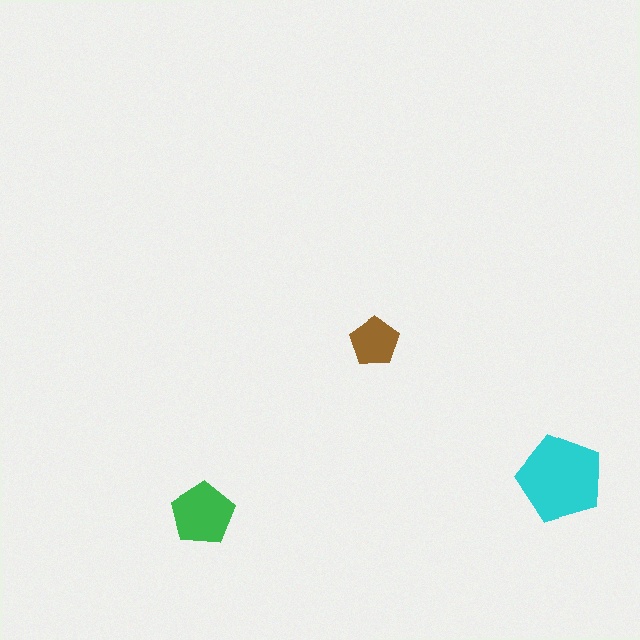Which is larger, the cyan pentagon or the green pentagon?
The cyan one.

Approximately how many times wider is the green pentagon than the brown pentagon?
About 1.5 times wider.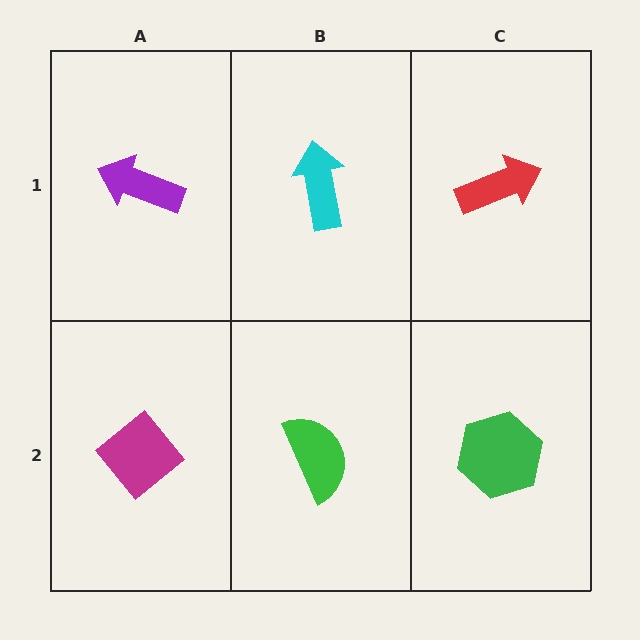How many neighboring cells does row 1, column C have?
2.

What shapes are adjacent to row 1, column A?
A magenta diamond (row 2, column A), a cyan arrow (row 1, column B).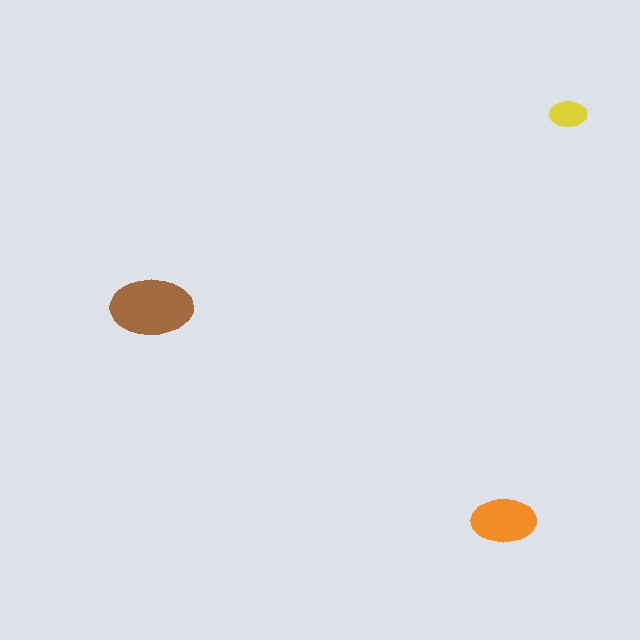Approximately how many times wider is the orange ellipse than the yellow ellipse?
About 1.5 times wider.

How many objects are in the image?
There are 3 objects in the image.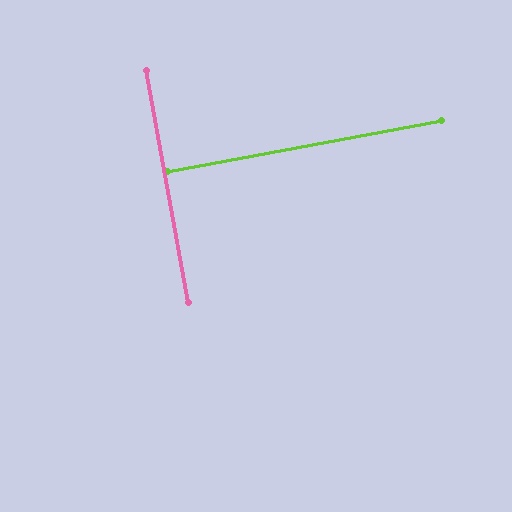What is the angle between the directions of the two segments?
Approximately 90 degrees.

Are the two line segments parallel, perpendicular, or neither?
Perpendicular — they meet at approximately 90°.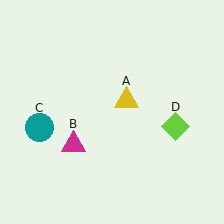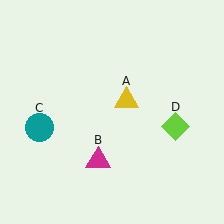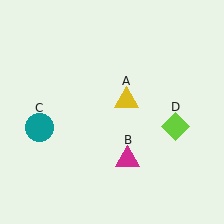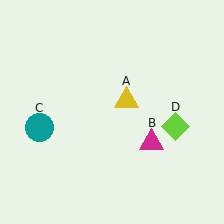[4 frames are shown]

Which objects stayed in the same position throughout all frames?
Yellow triangle (object A) and teal circle (object C) and lime diamond (object D) remained stationary.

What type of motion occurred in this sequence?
The magenta triangle (object B) rotated counterclockwise around the center of the scene.